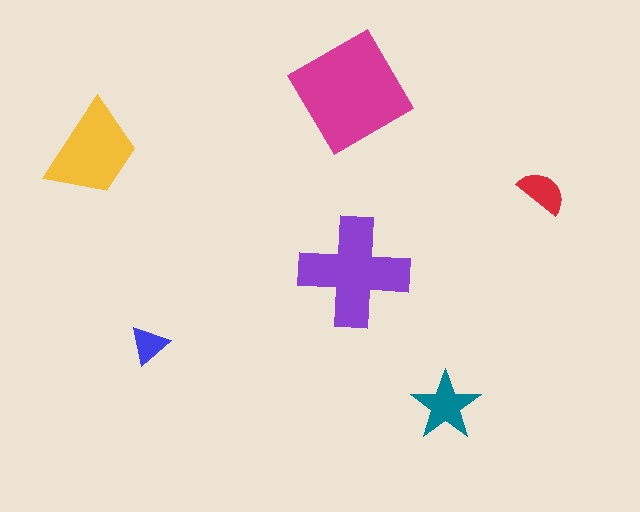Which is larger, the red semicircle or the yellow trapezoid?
The yellow trapezoid.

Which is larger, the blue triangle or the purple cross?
The purple cross.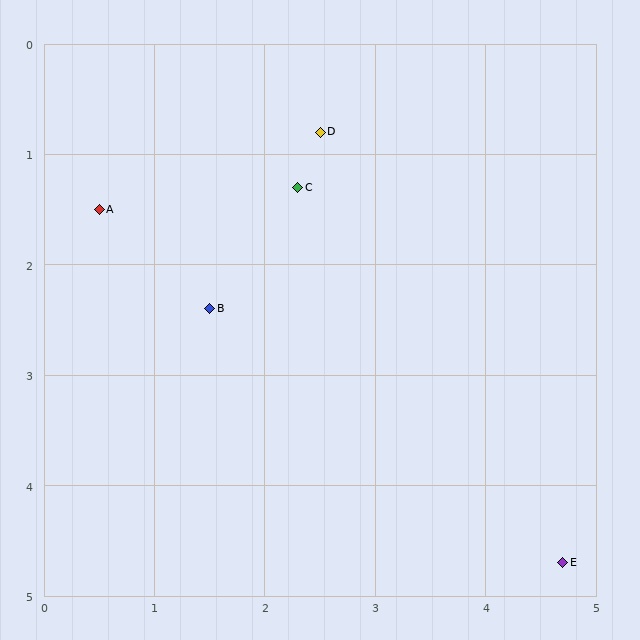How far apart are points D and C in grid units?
Points D and C are about 0.5 grid units apart.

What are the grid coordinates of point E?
Point E is at approximately (4.7, 4.7).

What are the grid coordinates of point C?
Point C is at approximately (2.3, 1.3).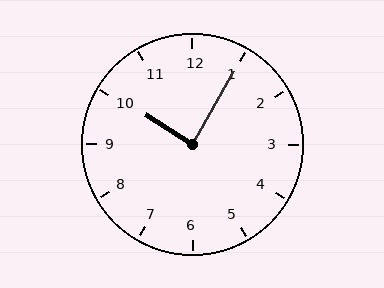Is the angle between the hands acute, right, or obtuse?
It is right.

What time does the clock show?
10:05.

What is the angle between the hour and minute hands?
Approximately 88 degrees.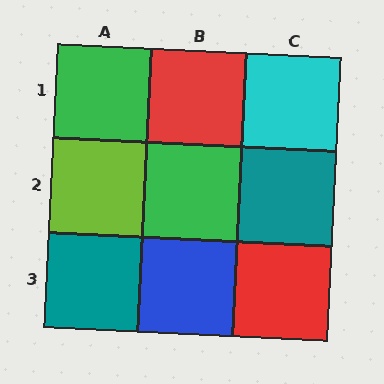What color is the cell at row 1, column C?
Cyan.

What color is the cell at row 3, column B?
Blue.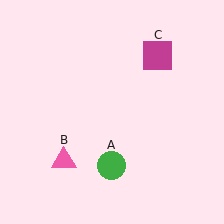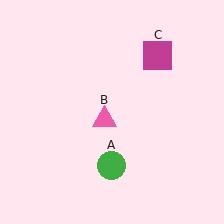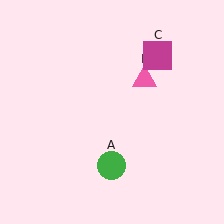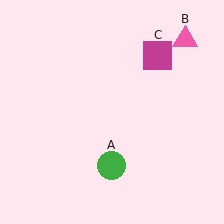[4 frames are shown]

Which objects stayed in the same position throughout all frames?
Green circle (object A) and magenta square (object C) remained stationary.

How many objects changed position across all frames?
1 object changed position: pink triangle (object B).